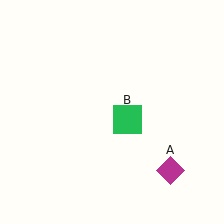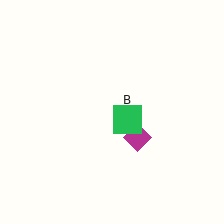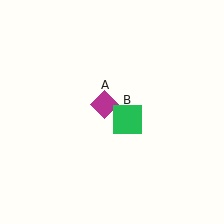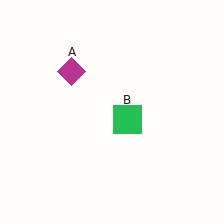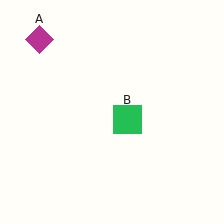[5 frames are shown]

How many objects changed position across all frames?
1 object changed position: magenta diamond (object A).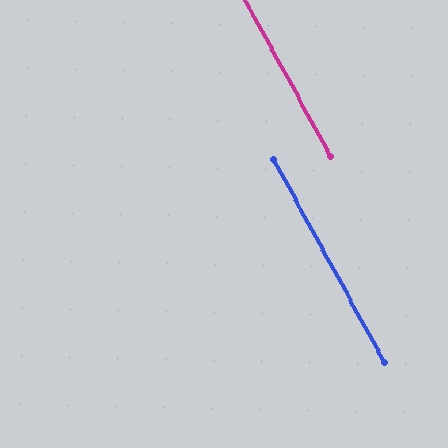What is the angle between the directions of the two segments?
Approximately 0 degrees.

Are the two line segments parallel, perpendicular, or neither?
Parallel — their directions differ by only 0.1°.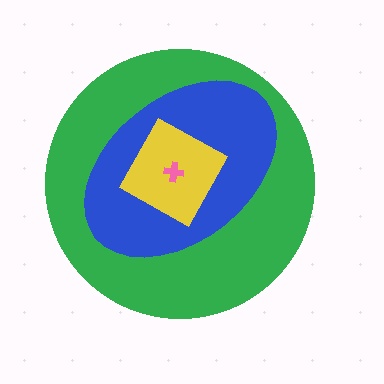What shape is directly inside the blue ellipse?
The yellow square.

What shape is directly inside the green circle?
The blue ellipse.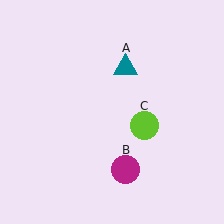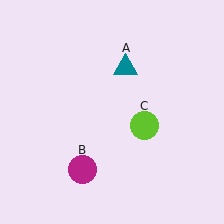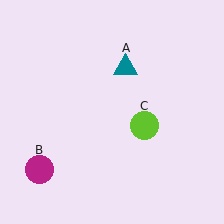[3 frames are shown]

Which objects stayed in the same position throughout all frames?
Teal triangle (object A) and lime circle (object C) remained stationary.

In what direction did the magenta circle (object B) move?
The magenta circle (object B) moved left.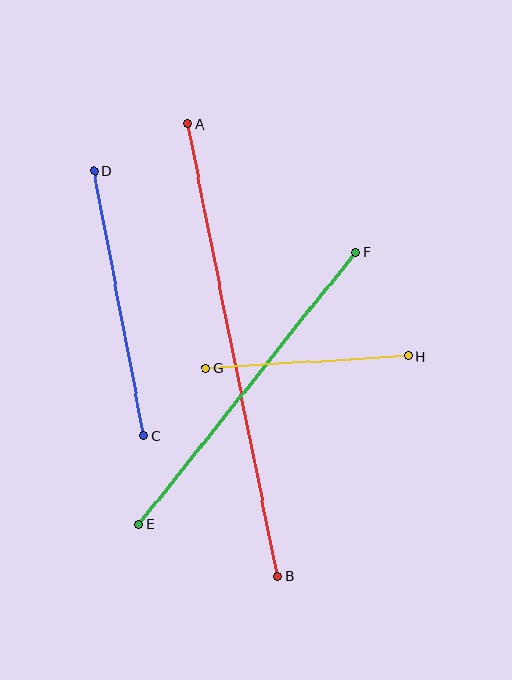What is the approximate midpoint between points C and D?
The midpoint is at approximately (119, 303) pixels.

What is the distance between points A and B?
The distance is approximately 461 pixels.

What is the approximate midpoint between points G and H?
The midpoint is at approximately (307, 362) pixels.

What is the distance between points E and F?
The distance is approximately 347 pixels.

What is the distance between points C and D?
The distance is approximately 270 pixels.